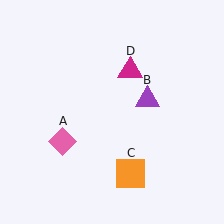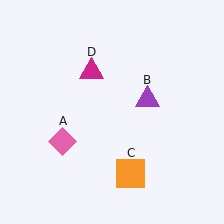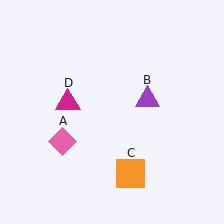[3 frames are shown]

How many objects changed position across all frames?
1 object changed position: magenta triangle (object D).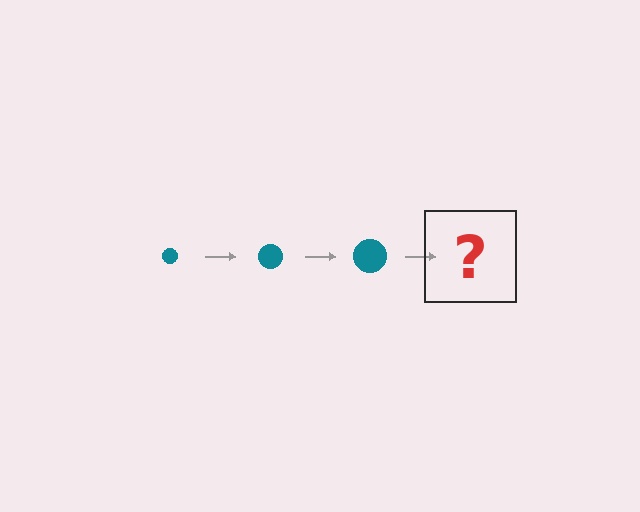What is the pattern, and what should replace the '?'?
The pattern is that the circle gets progressively larger each step. The '?' should be a teal circle, larger than the previous one.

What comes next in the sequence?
The next element should be a teal circle, larger than the previous one.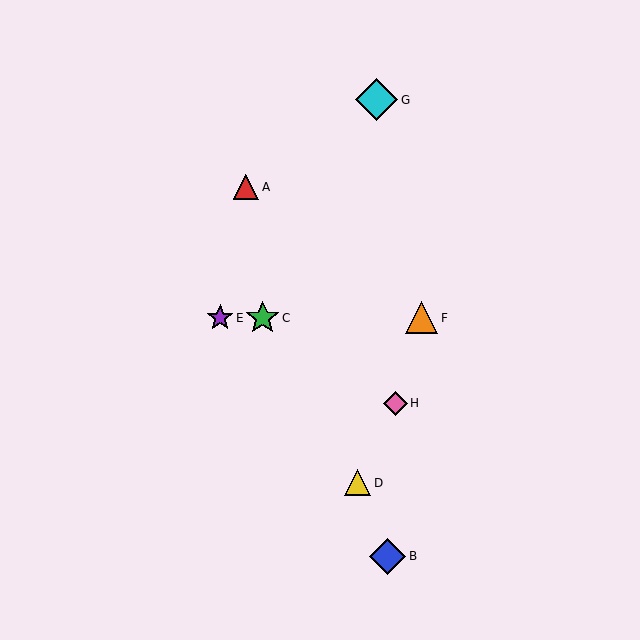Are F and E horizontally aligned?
Yes, both are at y≈318.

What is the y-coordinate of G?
Object G is at y≈100.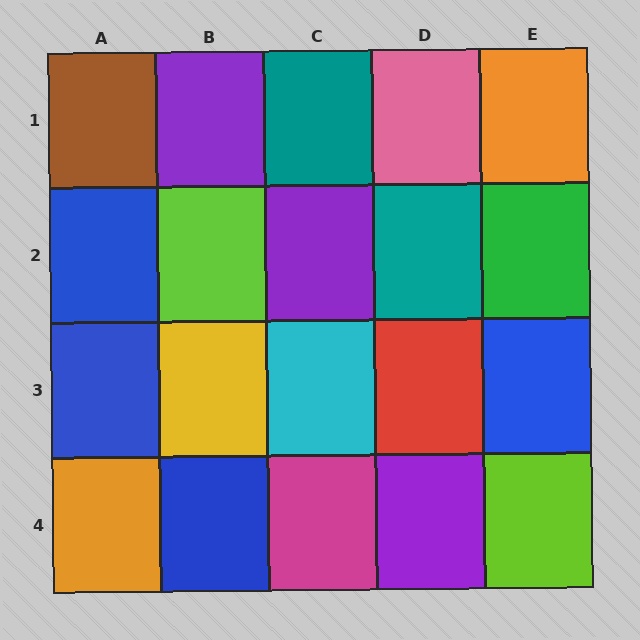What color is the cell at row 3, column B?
Yellow.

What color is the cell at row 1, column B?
Purple.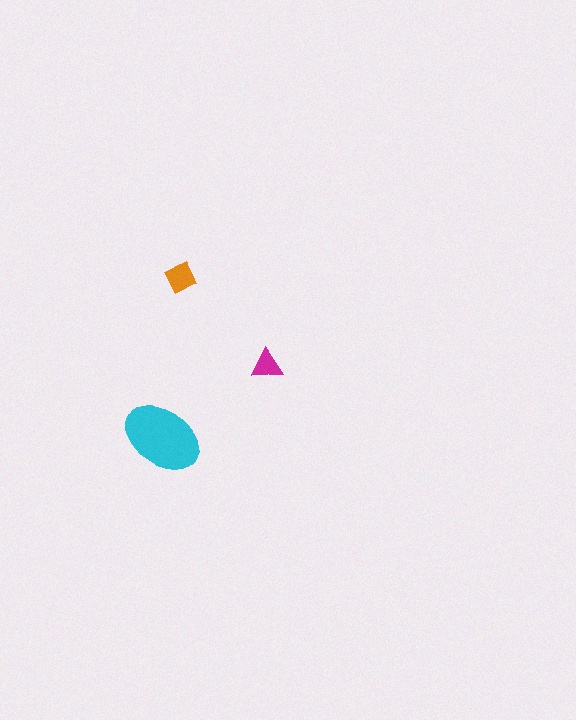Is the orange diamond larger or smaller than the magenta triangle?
Larger.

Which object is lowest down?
The cyan ellipse is bottommost.